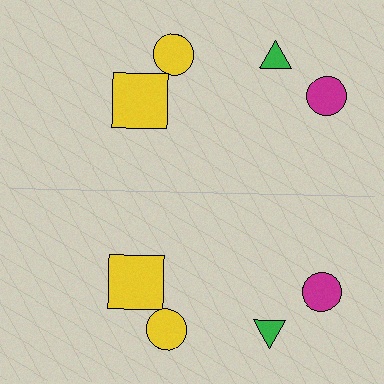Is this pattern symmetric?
Yes, this pattern has bilateral (reflection) symmetry.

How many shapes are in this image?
There are 8 shapes in this image.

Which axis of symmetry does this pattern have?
The pattern has a horizontal axis of symmetry running through the center of the image.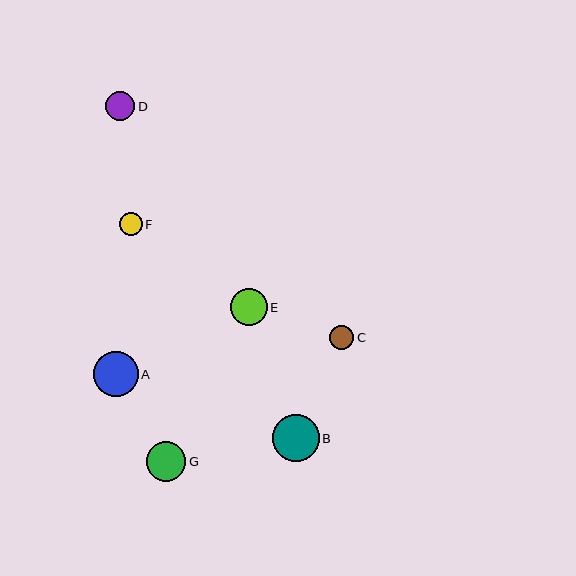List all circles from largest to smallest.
From largest to smallest: B, A, G, E, D, C, F.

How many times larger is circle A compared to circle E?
Circle A is approximately 1.2 times the size of circle E.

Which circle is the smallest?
Circle F is the smallest with a size of approximately 23 pixels.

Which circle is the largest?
Circle B is the largest with a size of approximately 47 pixels.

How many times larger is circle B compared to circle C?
Circle B is approximately 2.0 times the size of circle C.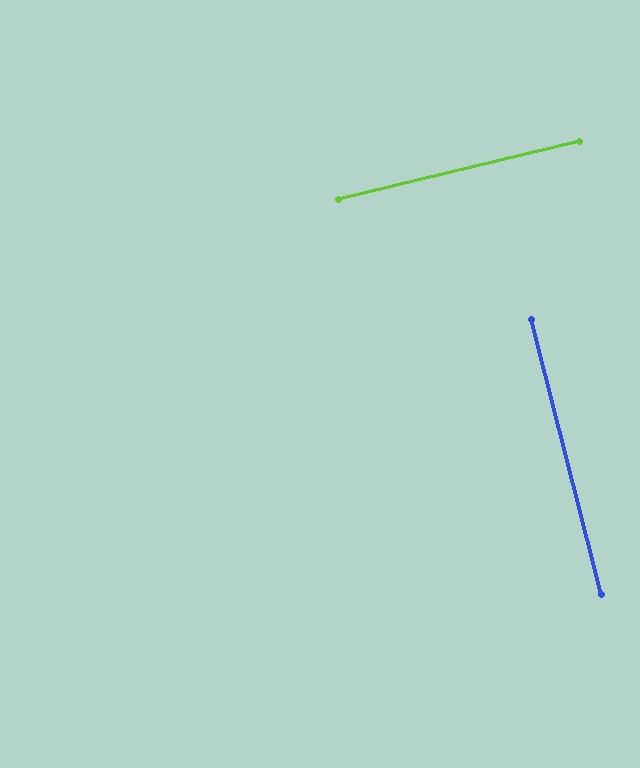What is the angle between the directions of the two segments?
Approximately 89 degrees.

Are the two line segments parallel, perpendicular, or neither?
Perpendicular — they meet at approximately 89°.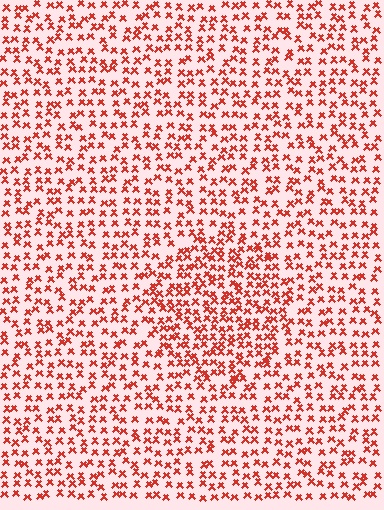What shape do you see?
I see a circle.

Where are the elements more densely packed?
The elements are more densely packed inside the circle boundary.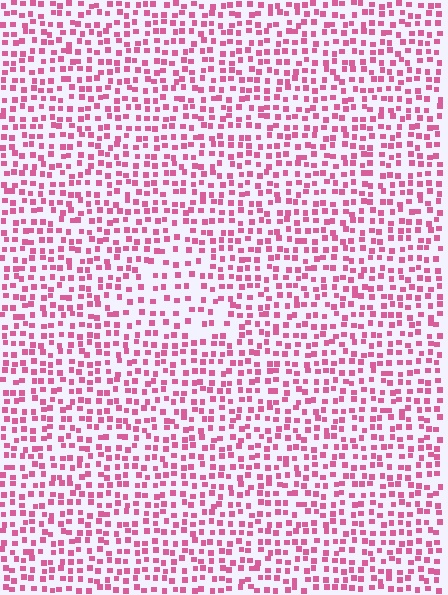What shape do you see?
I see a triangle.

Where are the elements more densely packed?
The elements are more densely packed outside the triangle boundary.